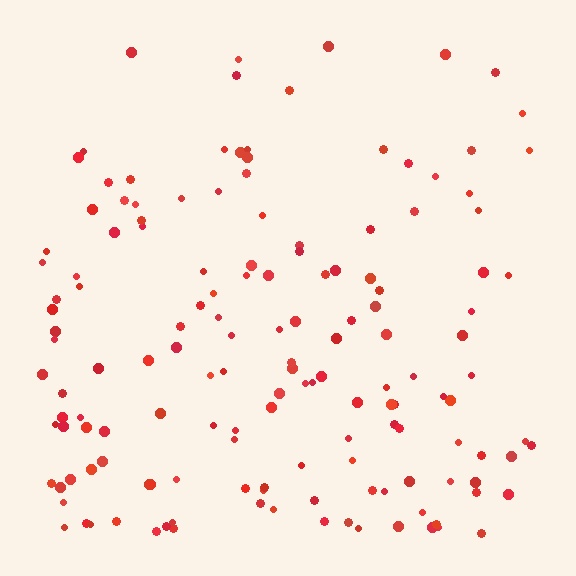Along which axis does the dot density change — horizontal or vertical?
Vertical.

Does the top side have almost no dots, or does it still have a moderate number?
Still a moderate number, just noticeably fewer than the bottom.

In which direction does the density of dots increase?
From top to bottom, with the bottom side densest.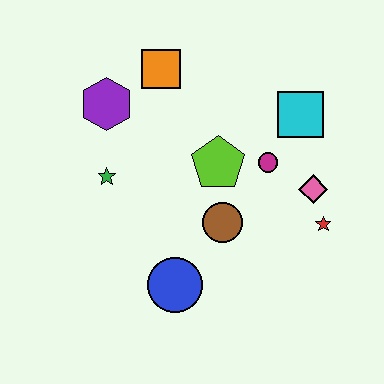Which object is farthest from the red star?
The purple hexagon is farthest from the red star.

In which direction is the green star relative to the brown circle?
The green star is to the left of the brown circle.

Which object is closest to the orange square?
The purple hexagon is closest to the orange square.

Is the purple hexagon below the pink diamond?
No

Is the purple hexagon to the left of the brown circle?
Yes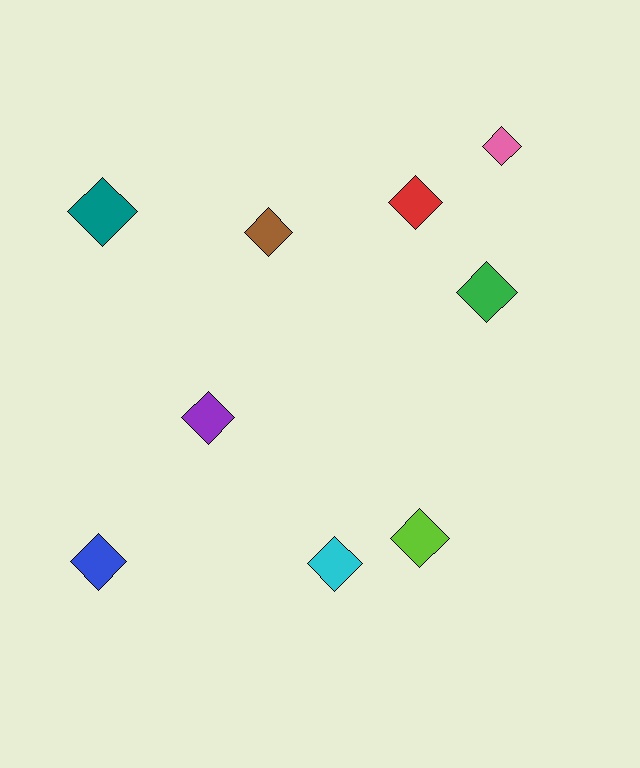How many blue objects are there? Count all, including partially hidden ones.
There is 1 blue object.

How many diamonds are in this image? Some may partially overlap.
There are 9 diamonds.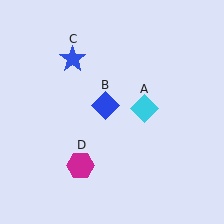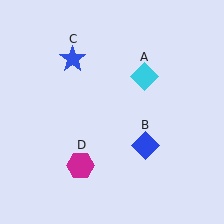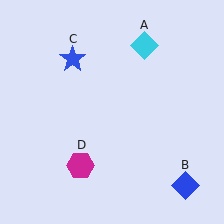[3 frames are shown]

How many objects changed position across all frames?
2 objects changed position: cyan diamond (object A), blue diamond (object B).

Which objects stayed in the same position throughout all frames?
Blue star (object C) and magenta hexagon (object D) remained stationary.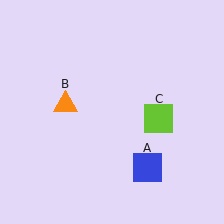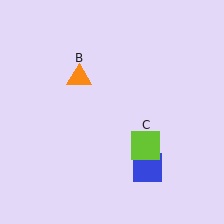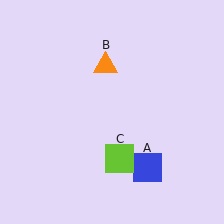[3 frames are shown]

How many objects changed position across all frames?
2 objects changed position: orange triangle (object B), lime square (object C).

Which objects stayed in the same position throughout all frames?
Blue square (object A) remained stationary.